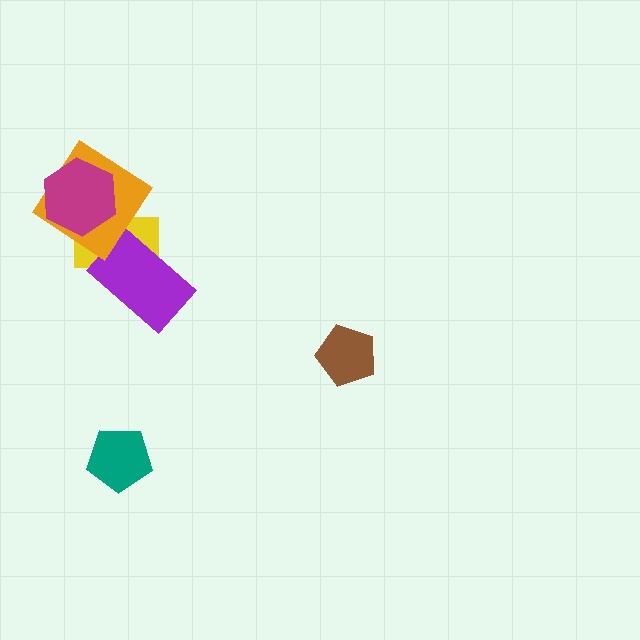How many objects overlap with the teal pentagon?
0 objects overlap with the teal pentagon.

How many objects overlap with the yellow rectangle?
3 objects overlap with the yellow rectangle.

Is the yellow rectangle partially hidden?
Yes, it is partially covered by another shape.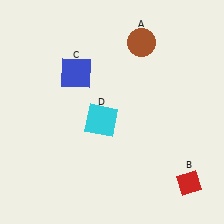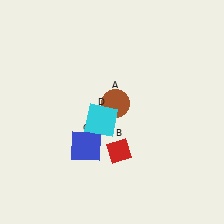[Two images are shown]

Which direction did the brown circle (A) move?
The brown circle (A) moved down.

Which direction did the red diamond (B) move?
The red diamond (B) moved left.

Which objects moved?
The objects that moved are: the brown circle (A), the red diamond (B), the blue square (C).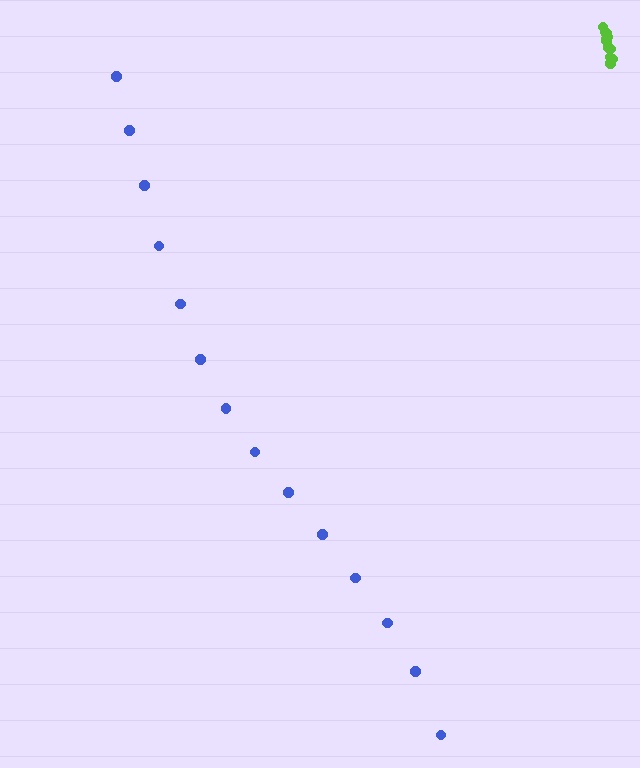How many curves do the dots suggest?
There are 2 distinct paths.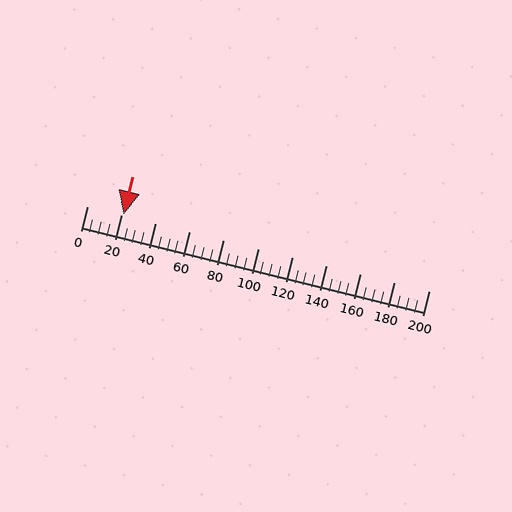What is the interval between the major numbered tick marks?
The major tick marks are spaced 20 units apart.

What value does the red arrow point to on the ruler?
The red arrow points to approximately 21.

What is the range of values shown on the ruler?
The ruler shows values from 0 to 200.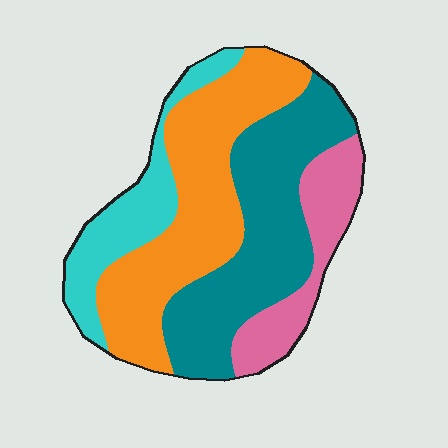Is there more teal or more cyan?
Teal.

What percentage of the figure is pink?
Pink takes up about one sixth (1/6) of the figure.